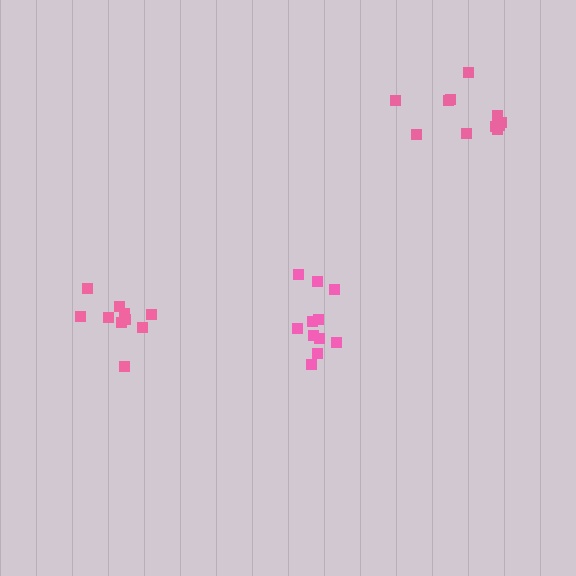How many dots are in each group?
Group 1: 11 dots, Group 2: 10 dots, Group 3: 11 dots (32 total).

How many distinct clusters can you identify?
There are 3 distinct clusters.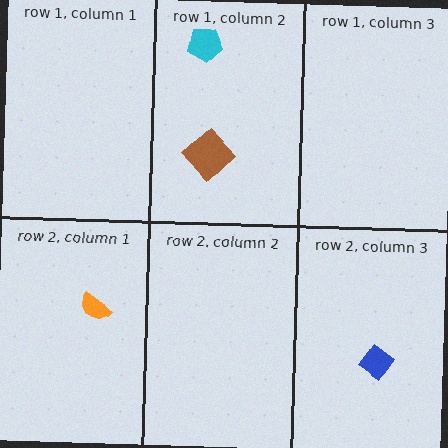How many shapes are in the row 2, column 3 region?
1.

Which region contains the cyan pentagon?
The row 1, column 2 region.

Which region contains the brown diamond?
The row 1, column 2 region.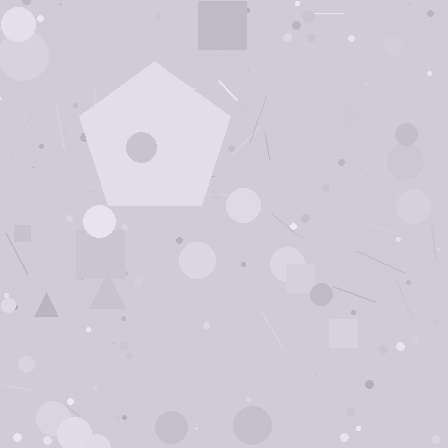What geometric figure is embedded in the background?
A pentagon is embedded in the background.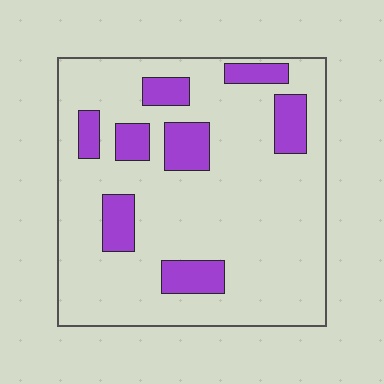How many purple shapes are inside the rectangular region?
8.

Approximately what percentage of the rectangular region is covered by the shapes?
Approximately 20%.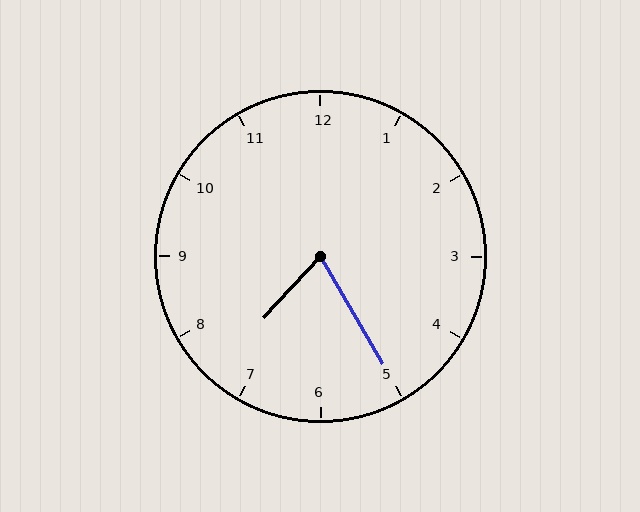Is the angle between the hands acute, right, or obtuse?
It is acute.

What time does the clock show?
7:25.